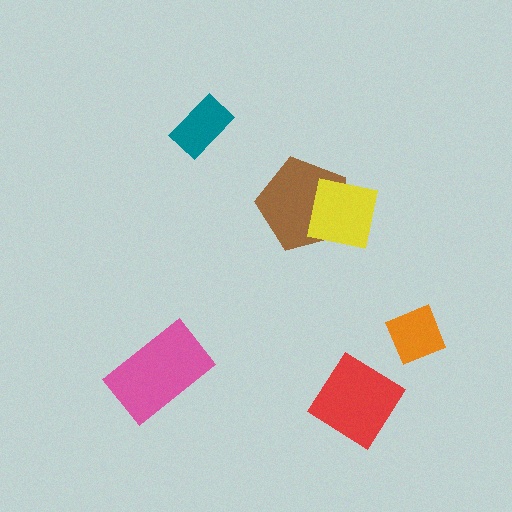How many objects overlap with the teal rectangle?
0 objects overlap with the teal rectangle.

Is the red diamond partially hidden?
No, no other shape covers it.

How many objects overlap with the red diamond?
0 objects overlap with the red diamond.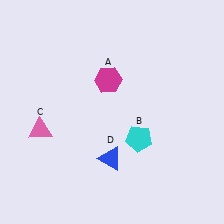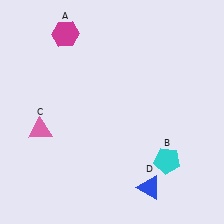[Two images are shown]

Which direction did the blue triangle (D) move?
The blue triangle (D) moved right.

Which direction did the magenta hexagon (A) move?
The magenta hexagon (A) moved up.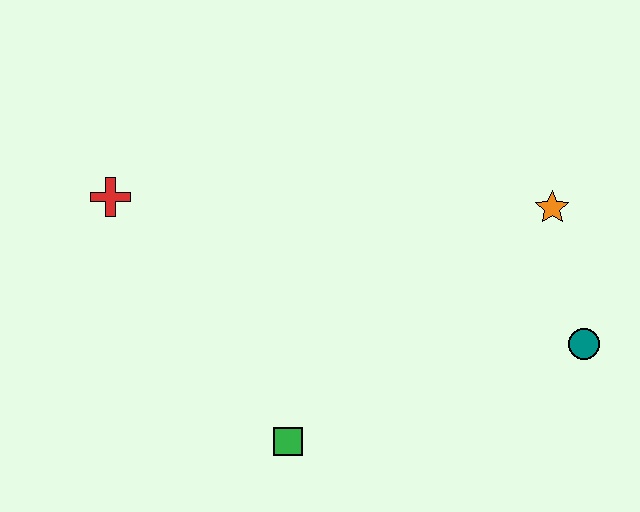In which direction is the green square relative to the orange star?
The green square is to the left of the orange star.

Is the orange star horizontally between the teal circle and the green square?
Yes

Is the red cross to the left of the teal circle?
Yes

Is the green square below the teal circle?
Yes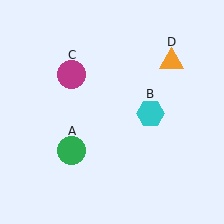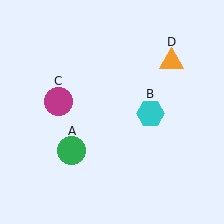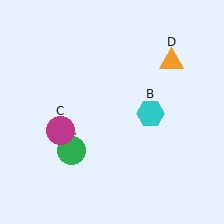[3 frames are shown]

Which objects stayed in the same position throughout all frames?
Green circle (object A) and cyan hexagon (object B) and orange triangle (object D) remained stationary.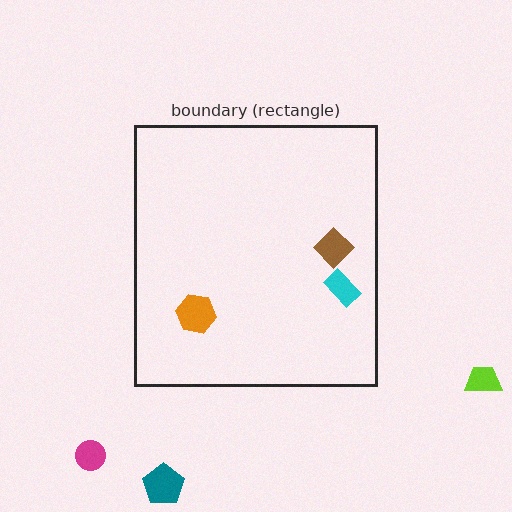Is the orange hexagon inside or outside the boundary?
Inside.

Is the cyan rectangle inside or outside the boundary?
Inside.